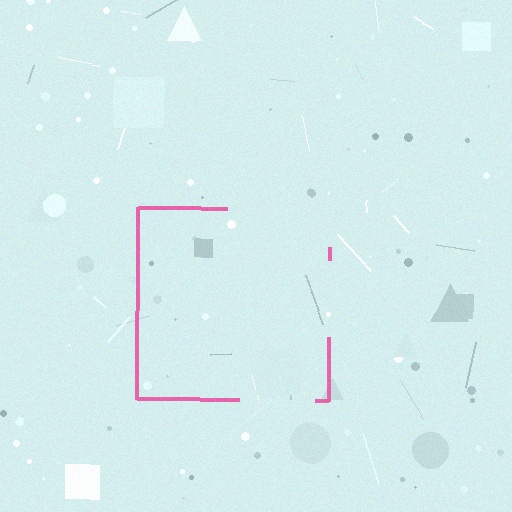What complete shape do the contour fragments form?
The contour fragments form a square.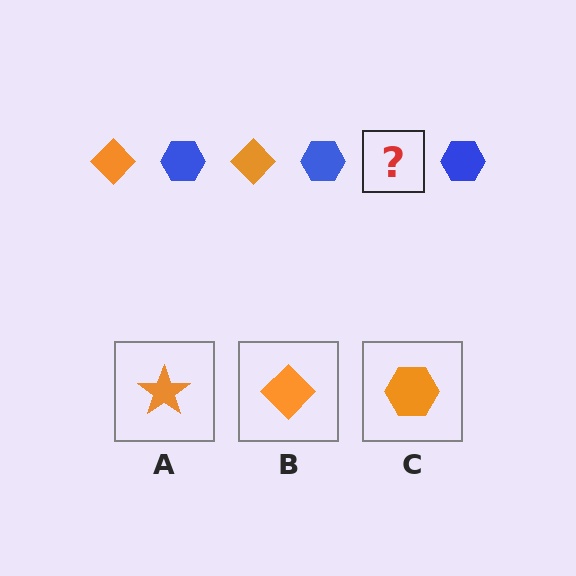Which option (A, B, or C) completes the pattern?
B.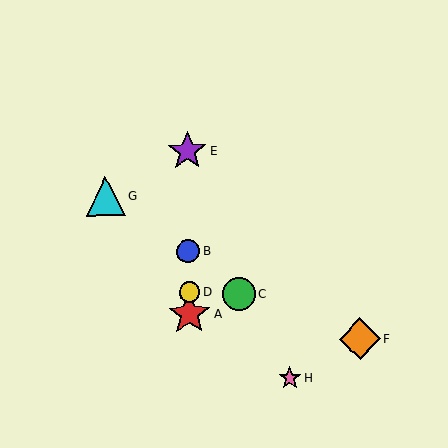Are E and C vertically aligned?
No, E is at x≈187 and C is at x≈239.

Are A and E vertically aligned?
Yes, both are at x≈189.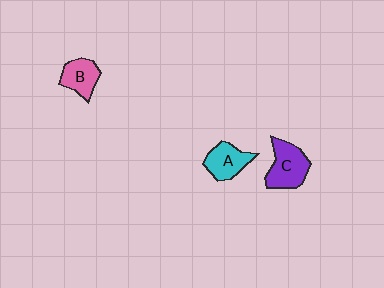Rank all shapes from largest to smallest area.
From largest to smallest: C (purple), A (cyan), B (pink).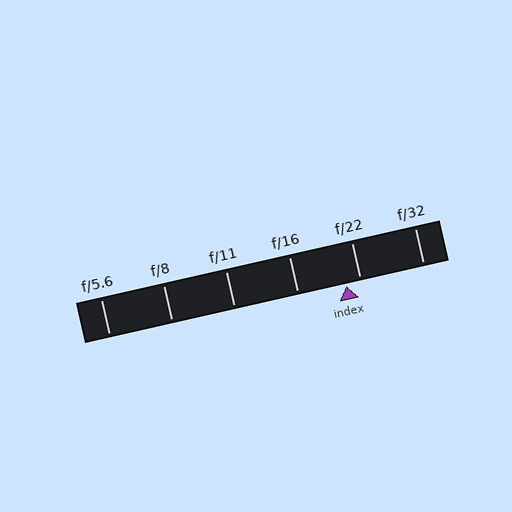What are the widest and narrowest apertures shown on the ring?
The widest aperture shown is f/5.6 and the narrowest is f/32.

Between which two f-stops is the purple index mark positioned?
The index mark is between f/16 and f/22.